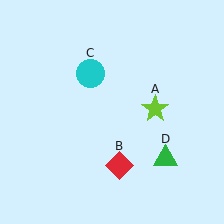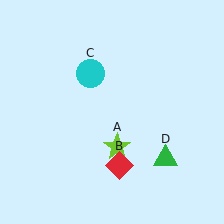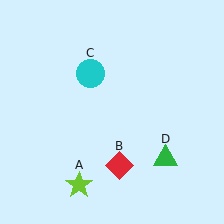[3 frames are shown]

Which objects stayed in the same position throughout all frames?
Red diamond (object B) and cyan circle (object C) and green triangle (object D) remained stationary.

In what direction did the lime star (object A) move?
The lime star (object A) moved down and to the left.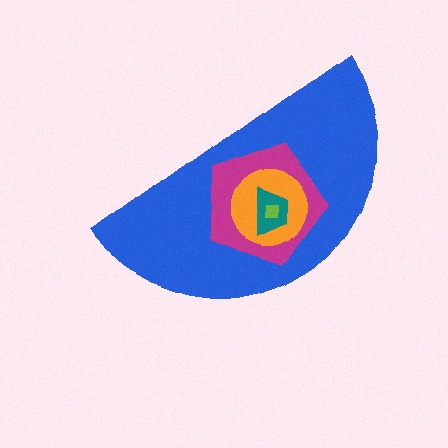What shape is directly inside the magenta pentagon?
The orange circle.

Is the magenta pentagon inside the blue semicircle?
Yes.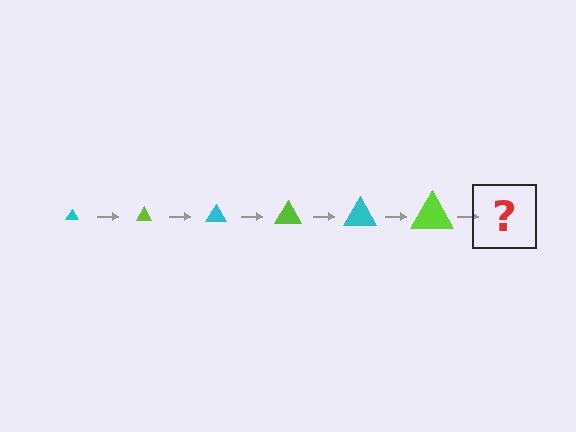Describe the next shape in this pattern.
It should be a cyan triangle, larger than the previous one.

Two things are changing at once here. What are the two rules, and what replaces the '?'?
The two rules are that the triangle grows larger each step and the color cycles through cyan and lime. The '?' should be a cyan triangle, larger than the previous one.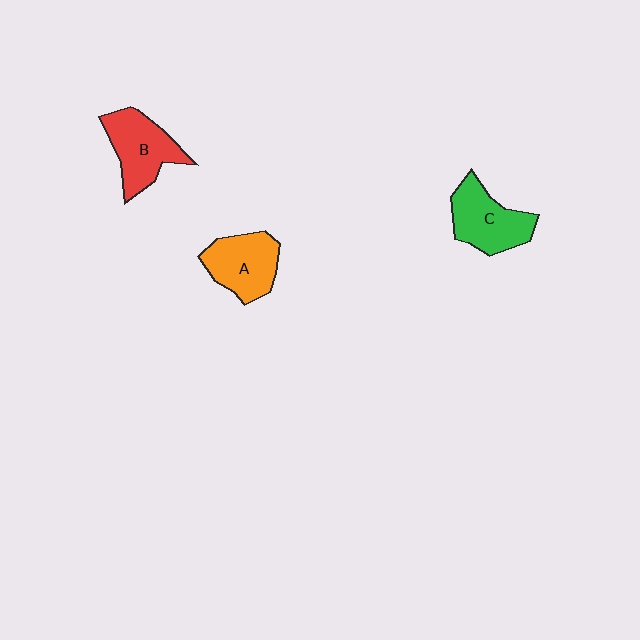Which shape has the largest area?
Shape B (red).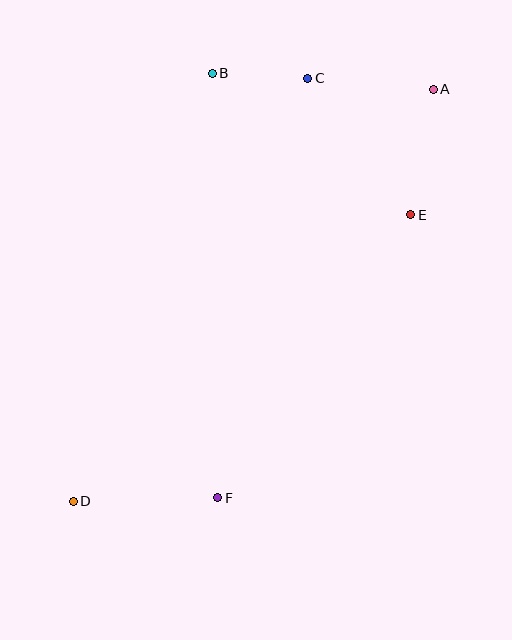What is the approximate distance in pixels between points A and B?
The distance between A and B is approximately 221 pixels.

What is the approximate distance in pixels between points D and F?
The distance between D and F is approximately 144 pixels.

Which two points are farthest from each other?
Points A and D are farthest from each other.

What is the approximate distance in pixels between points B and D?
The distance between B and D is approximately 450 pixels.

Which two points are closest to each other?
Points B and C are closest to each other.